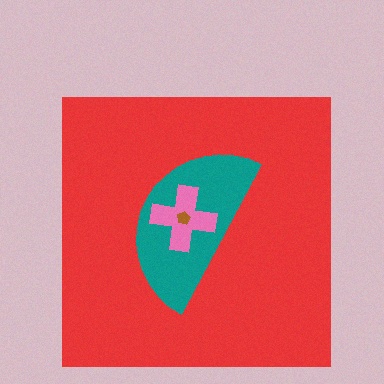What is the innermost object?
The brown pentagon.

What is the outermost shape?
The red square.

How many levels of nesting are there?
4.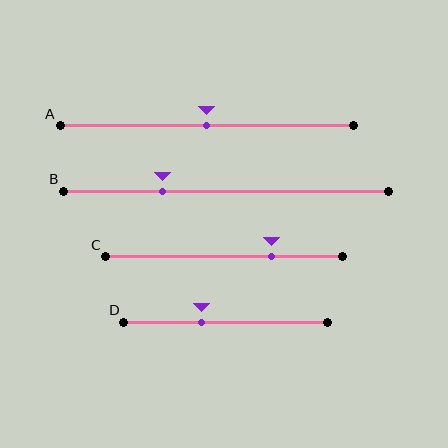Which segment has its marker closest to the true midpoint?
Segment A has its marker closest to the true midpoint.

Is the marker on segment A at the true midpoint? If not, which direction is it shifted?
Yes, the marker on segment A is at the true midpoint.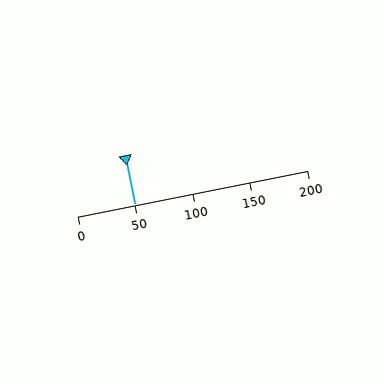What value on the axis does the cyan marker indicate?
The marker indicates approximately 50.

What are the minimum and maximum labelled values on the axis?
The axis runs from 0 to 200.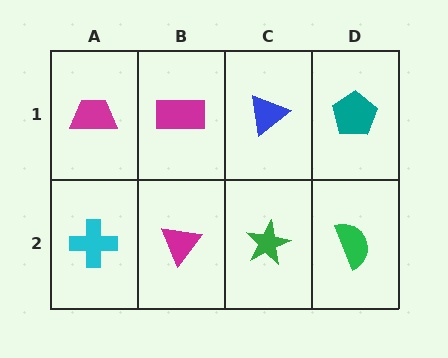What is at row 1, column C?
A blue triangle.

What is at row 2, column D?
A green semicircle.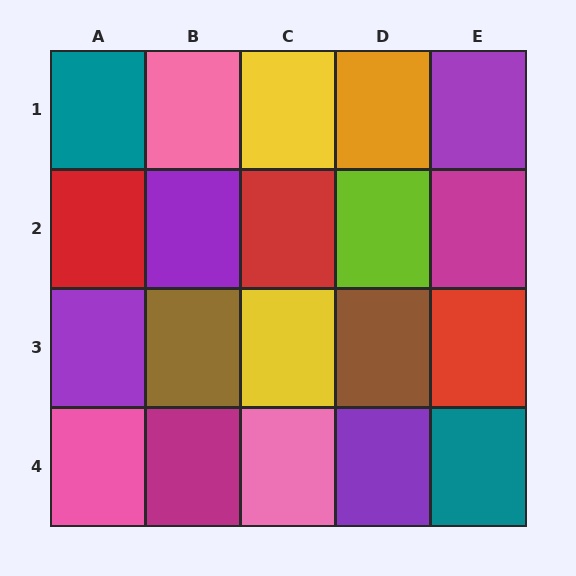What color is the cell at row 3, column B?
Brown.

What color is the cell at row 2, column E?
Magenta.